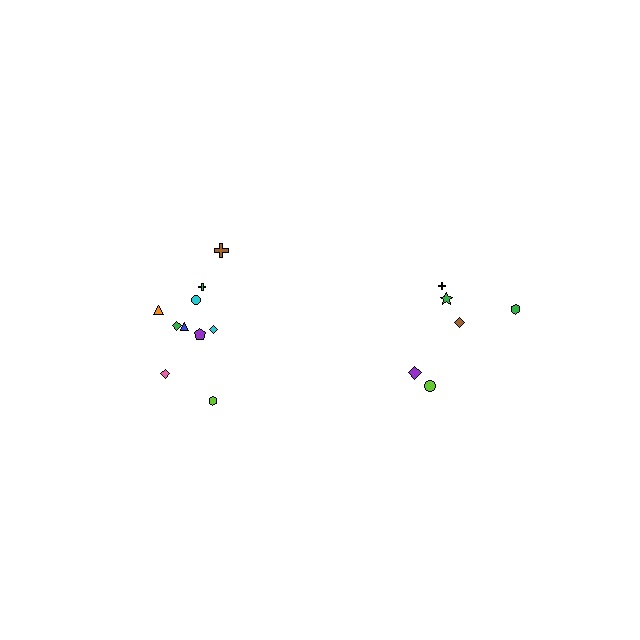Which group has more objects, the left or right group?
The left group.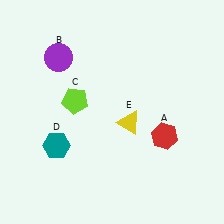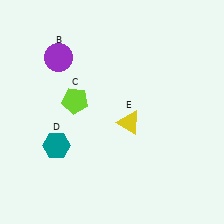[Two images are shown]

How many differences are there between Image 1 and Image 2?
There is 1 difference between the two images.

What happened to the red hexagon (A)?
The red hexagon (A) was removed in Image 2. It was in the bottom-right area of Image 1.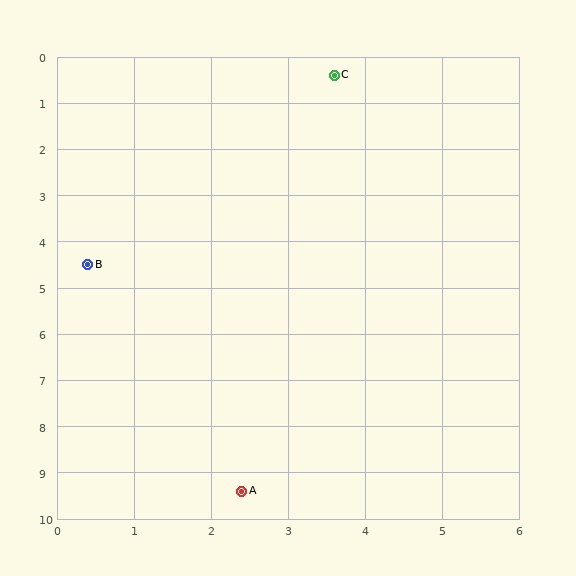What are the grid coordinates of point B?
Point B is at approximately (0.4, 4.5).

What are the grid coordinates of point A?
Point A is at approximately (2.4, 9.4).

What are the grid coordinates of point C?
Point C is at approximately (3.6, 0.4).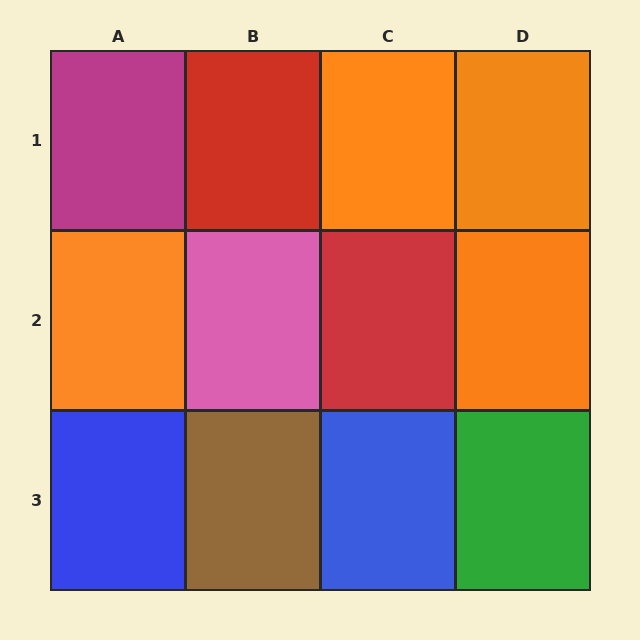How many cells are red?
2 cells are red.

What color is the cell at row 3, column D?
Green.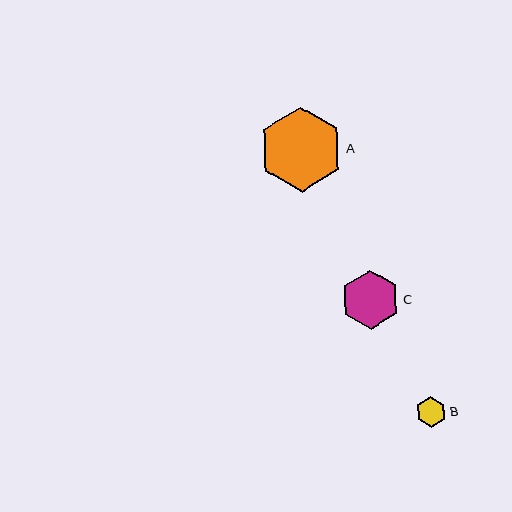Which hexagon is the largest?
Hexagon A is the largest with a size of approximately 85 pixels.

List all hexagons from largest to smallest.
From largest to smallest: A, C, B.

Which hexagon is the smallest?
Hexagon B is the smallest with a size of approximately 31 pixels.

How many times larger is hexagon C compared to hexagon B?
Hexagon C is approximately 1.9 times the size of hexagon B.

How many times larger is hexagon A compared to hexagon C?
Hexagon A is approximately 1.4 times the size of hexagon C.